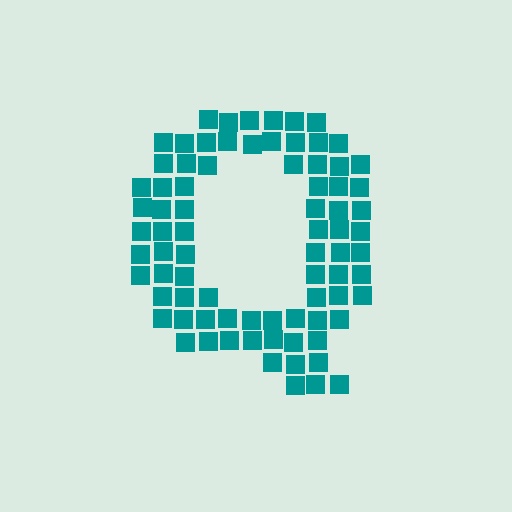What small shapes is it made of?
It is made of small squares.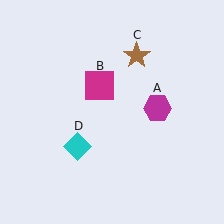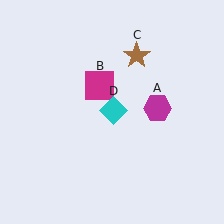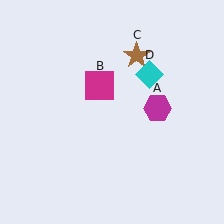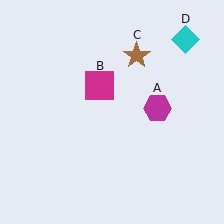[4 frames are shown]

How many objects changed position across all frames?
1 object changed position: cyan diamond (object D).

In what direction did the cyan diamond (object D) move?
The cyan diamond (object D) moved up and to the right.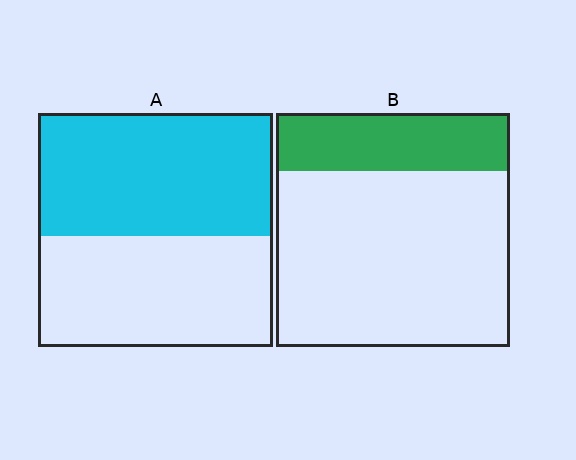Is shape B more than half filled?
No.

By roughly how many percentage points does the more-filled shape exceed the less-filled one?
By roughly 30 percentage points (A over B).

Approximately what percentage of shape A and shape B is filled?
A is approximately 55% and B is approximately 25%.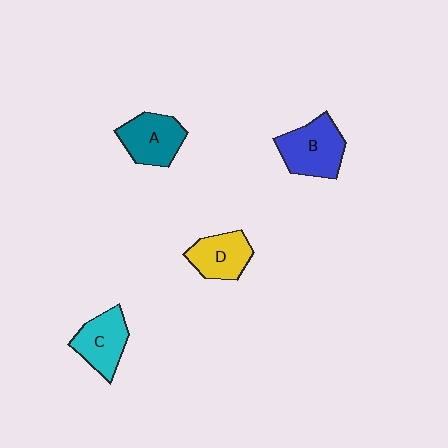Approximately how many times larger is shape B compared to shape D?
Approximately 1.3 times.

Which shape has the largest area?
Shape B (blue).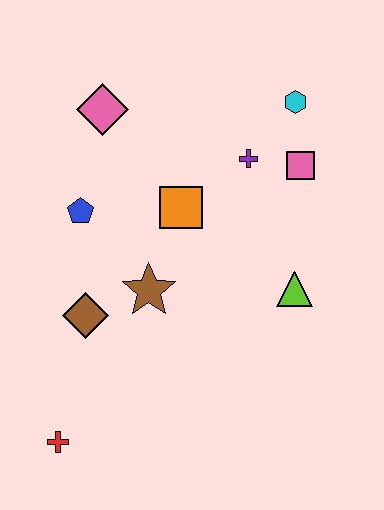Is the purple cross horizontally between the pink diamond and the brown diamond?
No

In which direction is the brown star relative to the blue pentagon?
The brown star is below the blue pentagon.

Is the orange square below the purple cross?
Yes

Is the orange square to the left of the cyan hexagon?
Yes